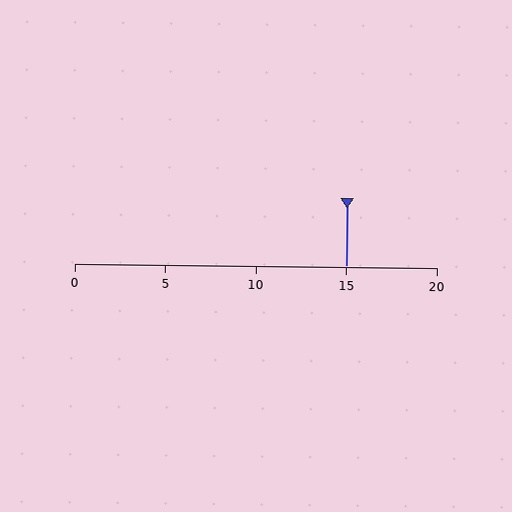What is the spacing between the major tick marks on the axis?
The major ticks are spaced 5 apart.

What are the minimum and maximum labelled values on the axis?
The axis runs from 0 to 20.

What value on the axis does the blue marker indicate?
The marker indicates approximately 15.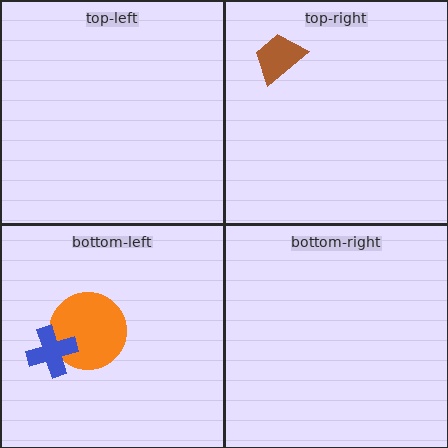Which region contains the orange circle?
The bottom-left region.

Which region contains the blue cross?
The bottom-left region.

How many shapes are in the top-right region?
1.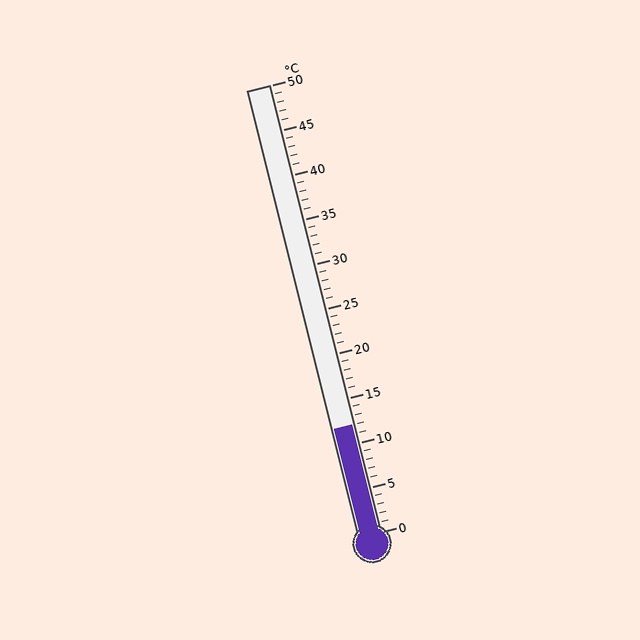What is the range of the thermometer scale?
The thermometer scale ranges from 0°C to 50°C.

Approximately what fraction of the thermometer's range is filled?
The thermometer is filled to approximately 25% of its range.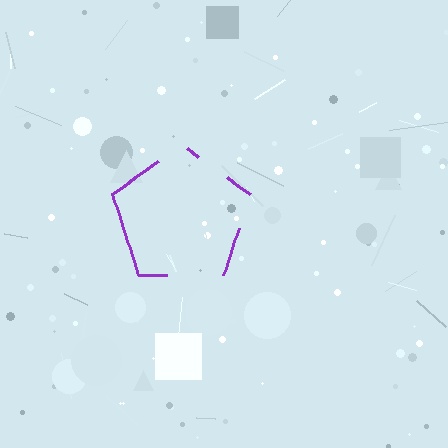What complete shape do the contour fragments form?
The contour fragments form a pentagon.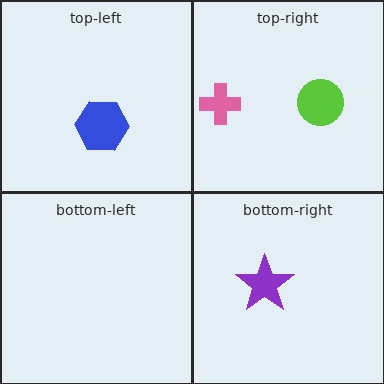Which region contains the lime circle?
The top-right region.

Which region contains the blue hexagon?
The top-left region.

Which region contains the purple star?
The bottom-right region.